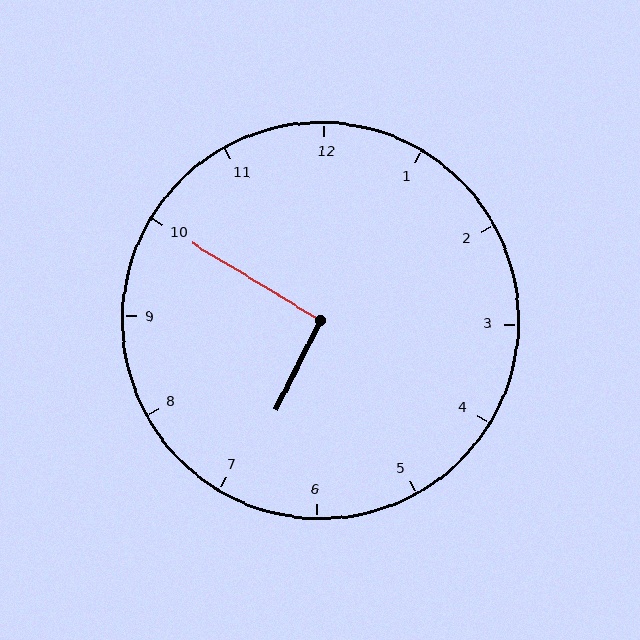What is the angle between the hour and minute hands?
Approximately 95 degrees.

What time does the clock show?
6:50.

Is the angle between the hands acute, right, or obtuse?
It is right.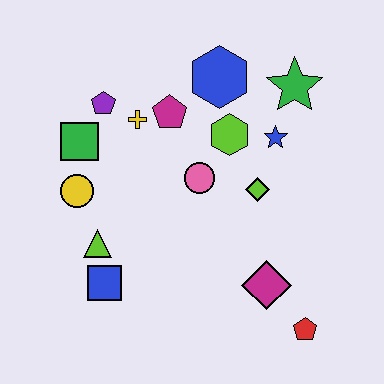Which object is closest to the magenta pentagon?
The yellow cross is closest to the magenta pentagon.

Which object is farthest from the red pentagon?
The purple pentagon is farthest from the red pentagon.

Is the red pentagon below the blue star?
Yes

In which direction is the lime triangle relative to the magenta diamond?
The lime triangle is to the left of the magenta diamond.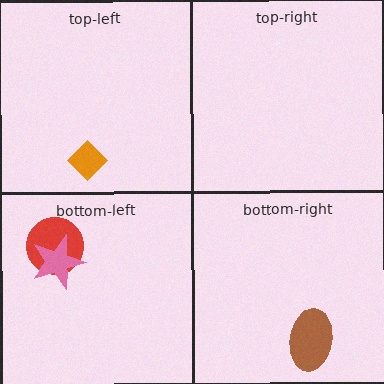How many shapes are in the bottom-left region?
2.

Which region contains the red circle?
The bottom-left region.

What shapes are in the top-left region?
The orange diamond.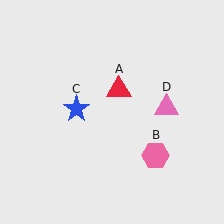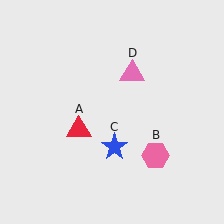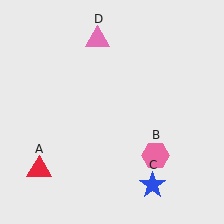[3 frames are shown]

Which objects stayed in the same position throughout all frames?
Pink hexagon (object B) remained stationary.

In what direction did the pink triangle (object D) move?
The pink triangle (object D) moved up and to the left.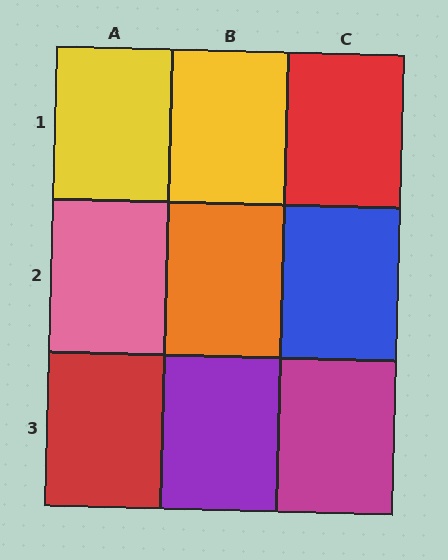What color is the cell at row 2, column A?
Pink.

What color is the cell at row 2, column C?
Blue.